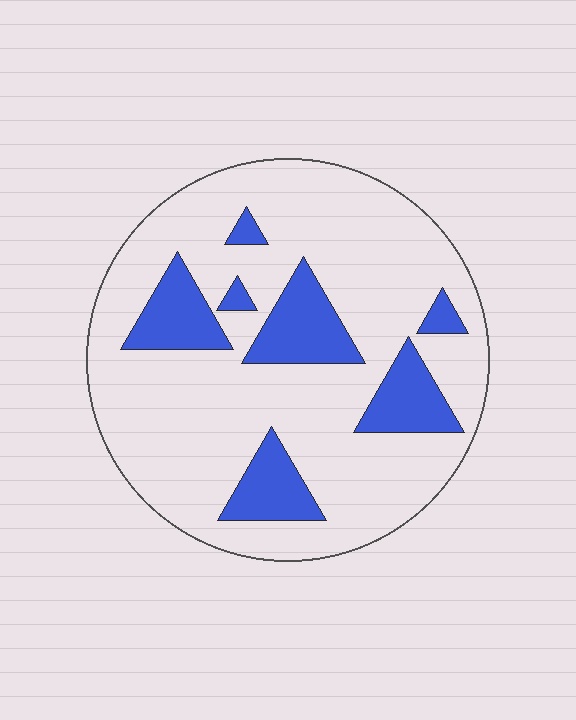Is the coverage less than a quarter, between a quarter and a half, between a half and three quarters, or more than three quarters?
Less than a quarter.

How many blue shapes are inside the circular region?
7.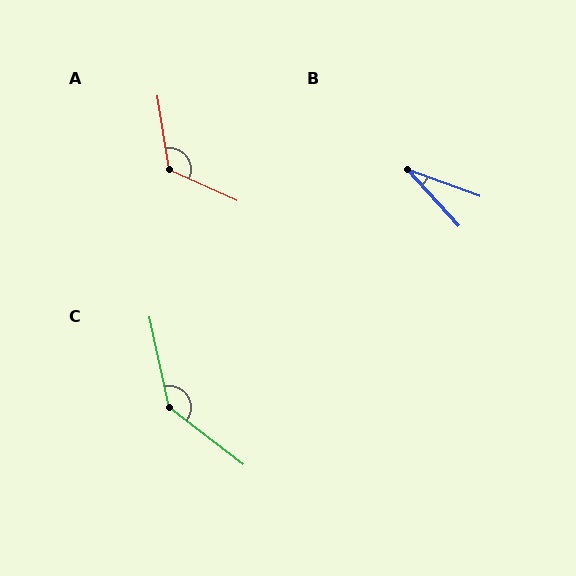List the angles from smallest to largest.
B (27°), A (123°), C (139°).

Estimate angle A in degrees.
Approximately 123 degrees.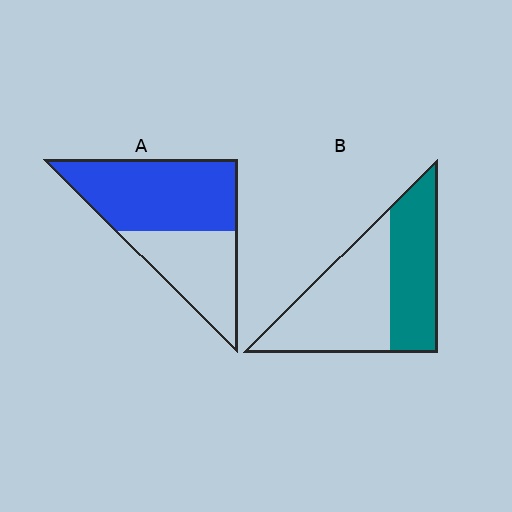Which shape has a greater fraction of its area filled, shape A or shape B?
Shape A.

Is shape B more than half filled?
No.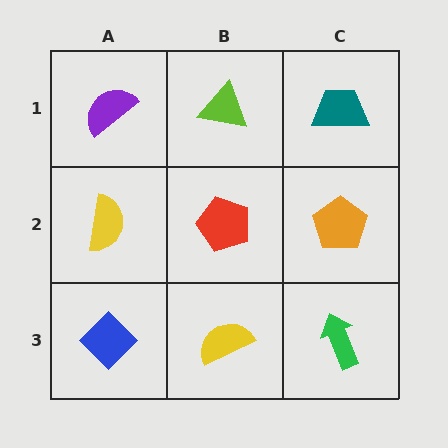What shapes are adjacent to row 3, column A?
A yellow semicircle (row 2, column A), a yellow semicircle (row 3, column B).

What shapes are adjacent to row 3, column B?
A red pentagon (row 2, column B), a blue diamond (row 3, column A), a green arrow (row 3, column C).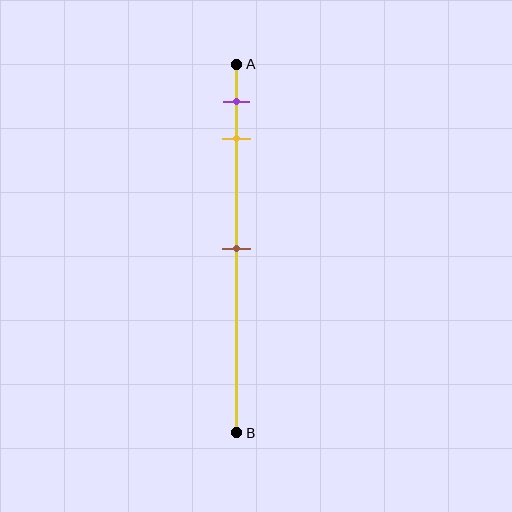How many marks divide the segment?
There are 3 marks dividing the segment.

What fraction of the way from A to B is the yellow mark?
The yellow mark is approximately 20% (0.2) of the way from A to B.